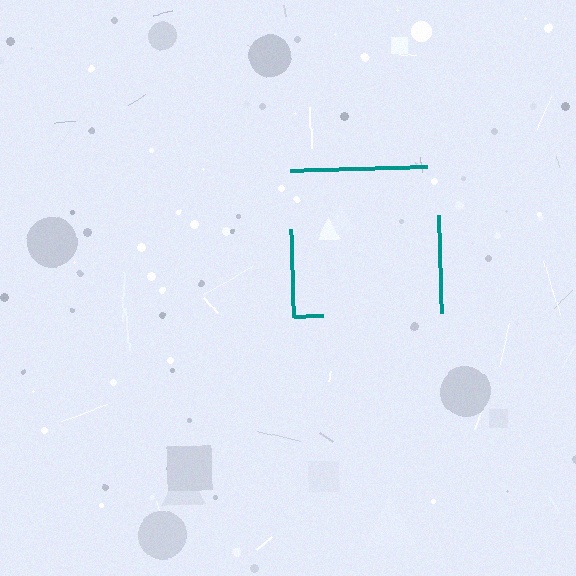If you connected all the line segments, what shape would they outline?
They would outline a square.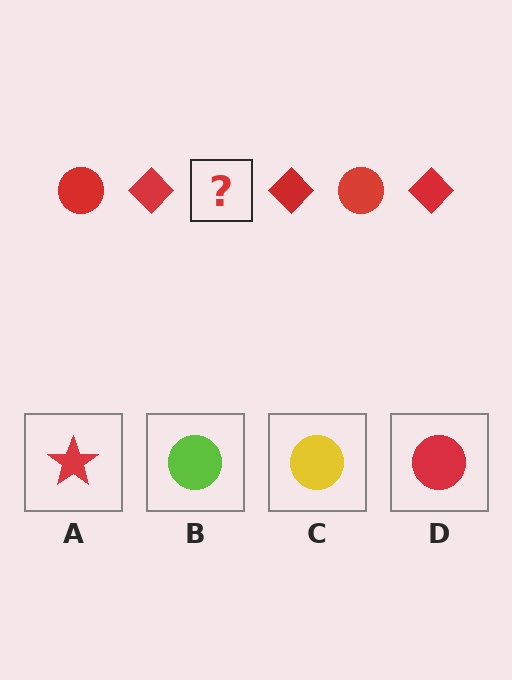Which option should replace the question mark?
Option D.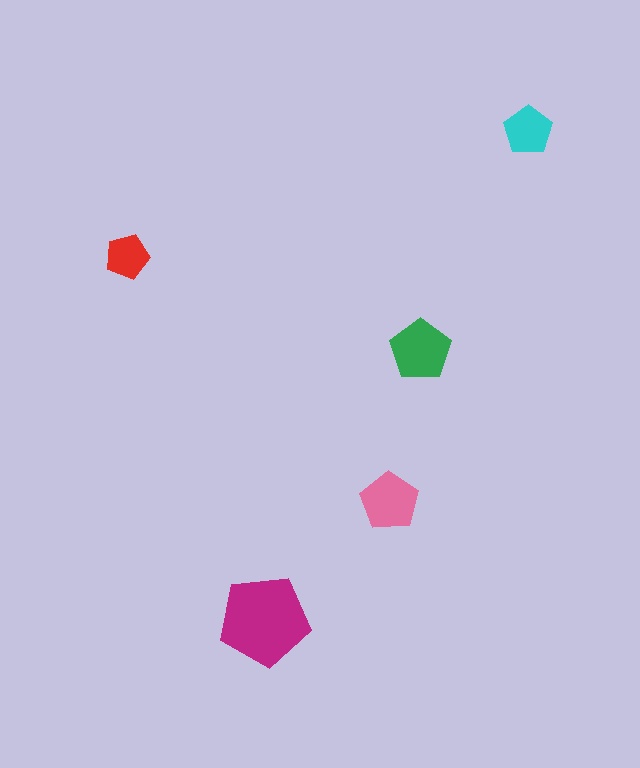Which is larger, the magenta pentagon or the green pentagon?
The magenta one.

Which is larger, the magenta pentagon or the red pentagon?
The magenta one.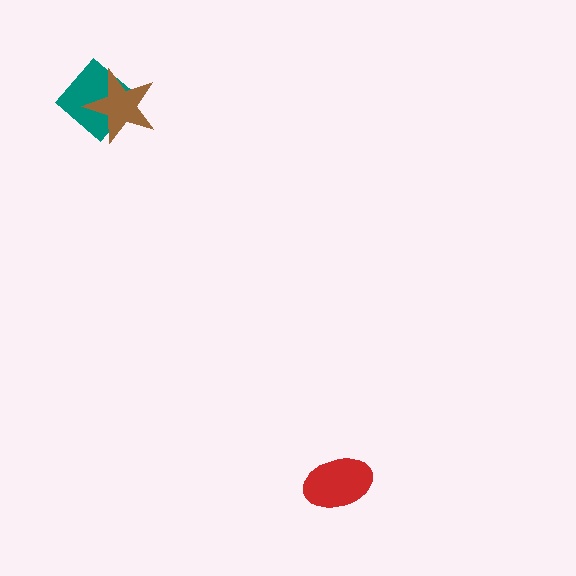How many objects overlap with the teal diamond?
1 object overlaps with the teal diamond.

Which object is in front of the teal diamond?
The brown star is in front of the teal diamond.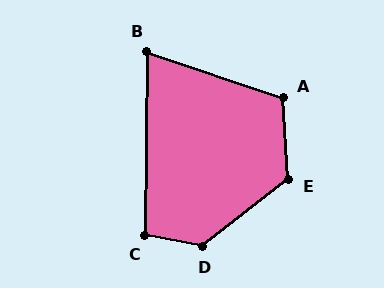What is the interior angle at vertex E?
Approximately 124 degrees (obtuse).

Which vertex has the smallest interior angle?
B, at approximately 72 degrees.